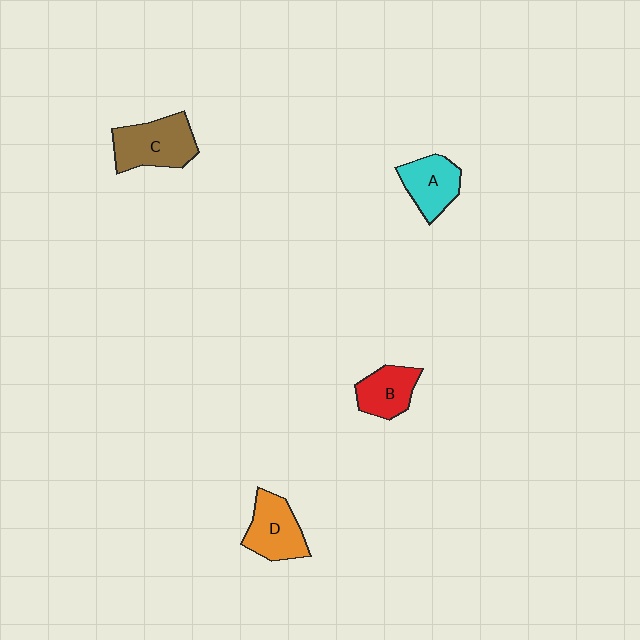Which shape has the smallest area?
Shape B (red).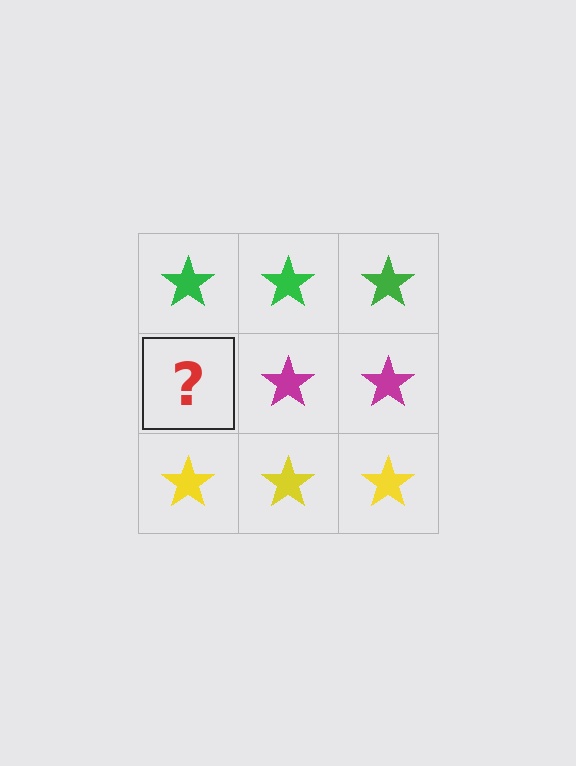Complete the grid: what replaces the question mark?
The question mark should be replaced with a magenta star.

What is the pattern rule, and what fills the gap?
The rule is that each row has a consistent color. The gap should be filled with a magenta star.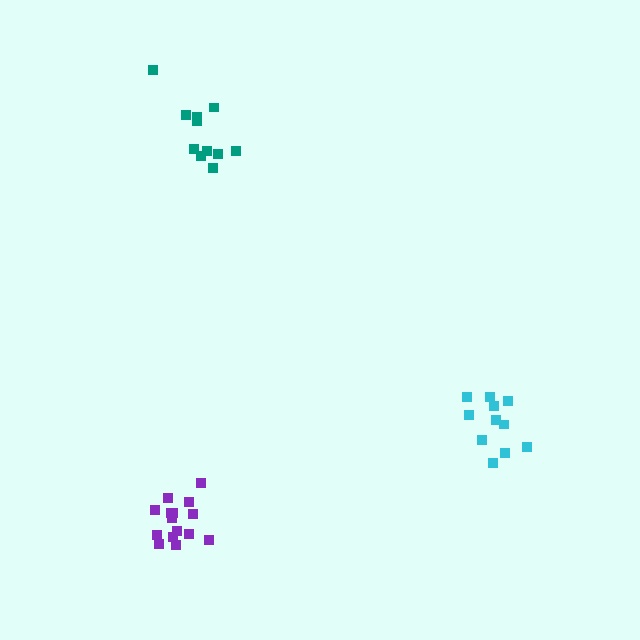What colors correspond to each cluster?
The clusters are colored: purple, teal, cyan.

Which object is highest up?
The teal cluster is topmost.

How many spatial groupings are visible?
There are 3 spatial groupings.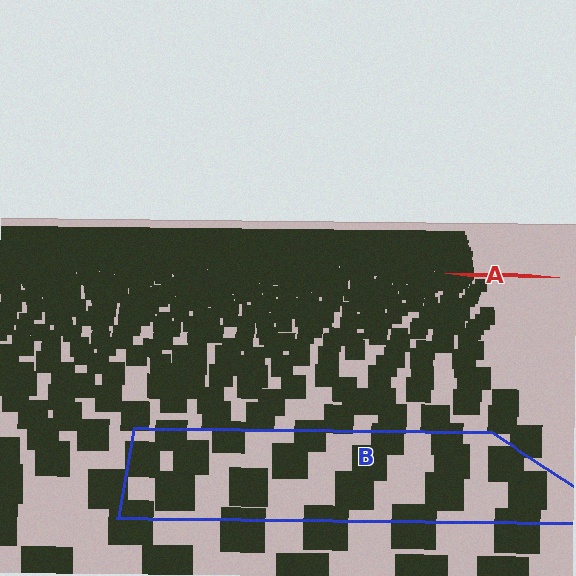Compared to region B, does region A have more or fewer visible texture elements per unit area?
Region A has more texture elements per unit area — they are packed more densely because it is farther away.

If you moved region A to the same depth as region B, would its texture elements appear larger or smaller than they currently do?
They would appear larger. At a closer depth, the same texture elements are projected at a bigger on-screen size.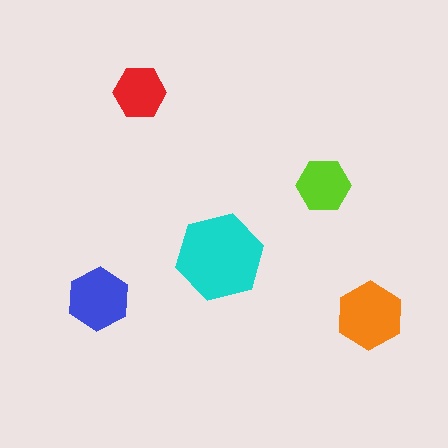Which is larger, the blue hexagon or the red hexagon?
The blue one.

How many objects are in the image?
There are 5 objects in the image.